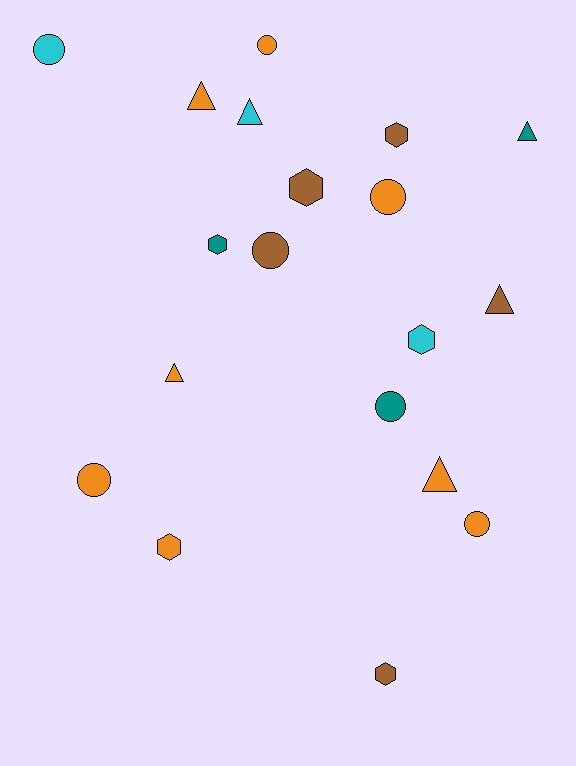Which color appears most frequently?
Orange, with 8 objects.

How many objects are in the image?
There are 19 objects.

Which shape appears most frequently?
Circle, with 7 objects.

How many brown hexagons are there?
There are 3 brown hexagons.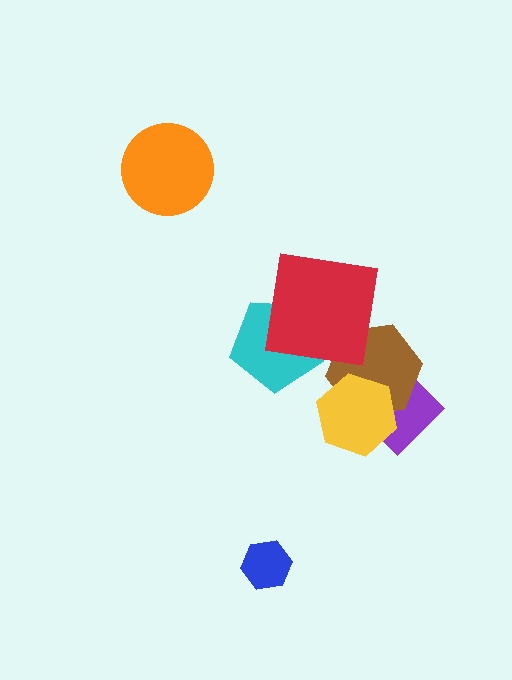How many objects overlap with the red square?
2 objects overlap with the red square.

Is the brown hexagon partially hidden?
Yes, it is partially covered by another shape.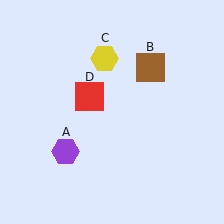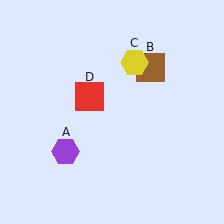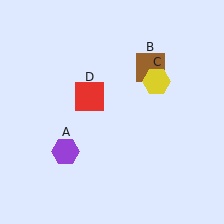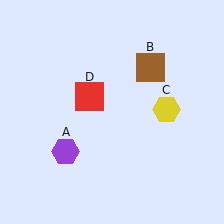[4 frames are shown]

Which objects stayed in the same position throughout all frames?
Purple hexagon (object A) and brown square (object B) and red square (object D) remained stationary.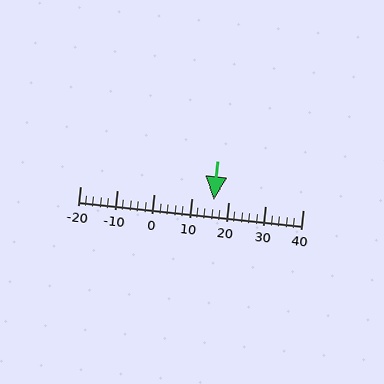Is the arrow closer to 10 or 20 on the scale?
The arrow is closer to 20.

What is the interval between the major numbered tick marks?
The major tick marks are spaced 10 units apart.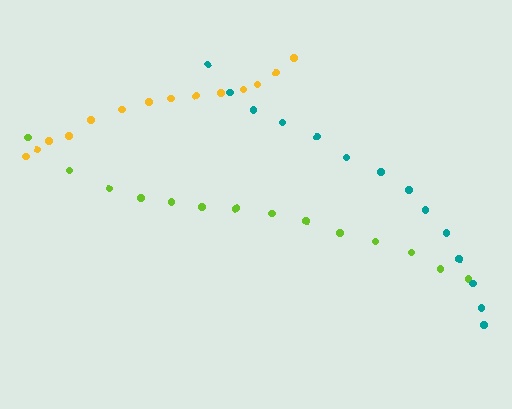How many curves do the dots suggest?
There are 3 distinct paths.